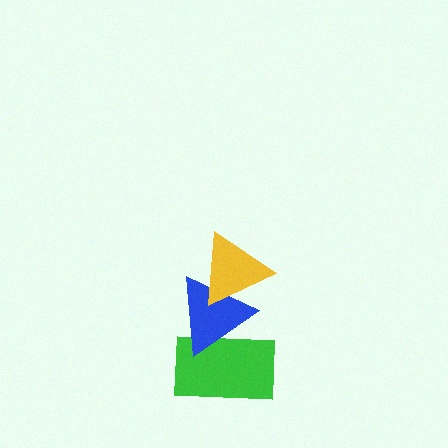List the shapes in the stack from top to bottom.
From top to bottom: the yellow triangle, the blue triangle, the green rectangle.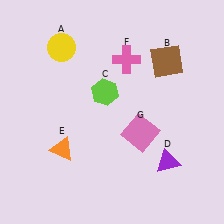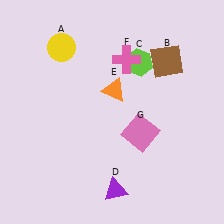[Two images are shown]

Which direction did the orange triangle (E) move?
The orange triangle (E) moved up.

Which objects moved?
The objects that moved are: the lime hexagon (C), the purple triangle (D), the orange triangle (E).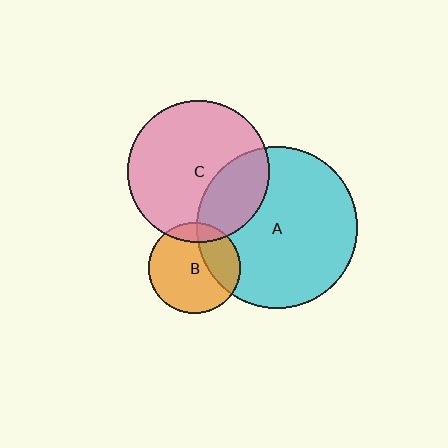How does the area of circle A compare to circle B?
Approximately 3.1 times.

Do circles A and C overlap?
Yes.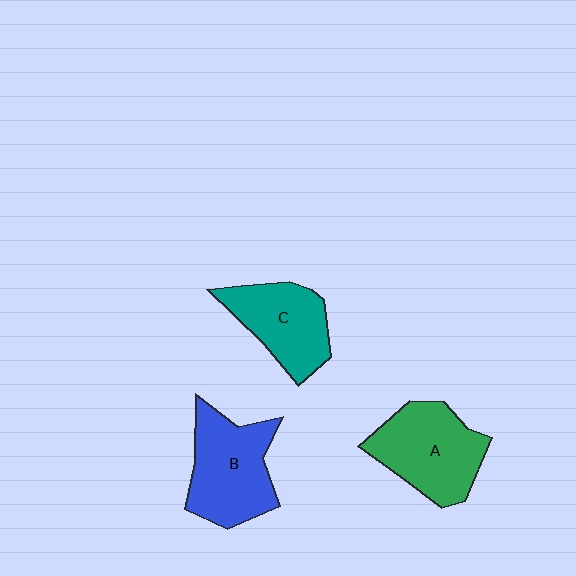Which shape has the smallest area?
Shape C (teal).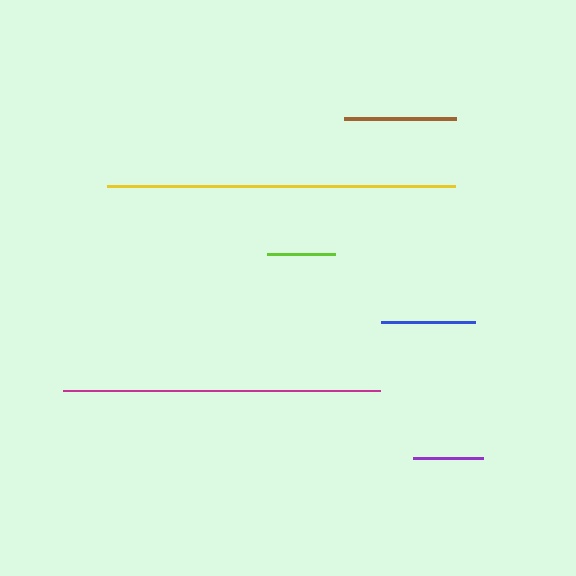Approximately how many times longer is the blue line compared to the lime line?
The blue line is approximately 1.4 times the length of the lime line.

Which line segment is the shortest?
The lime line is the shortest at approximately 68 pixels.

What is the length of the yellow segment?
The yellow segment is approximately 348 pixels long.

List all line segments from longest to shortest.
From longest to shortest: yellow, magenta, brown, blue, purple, lime.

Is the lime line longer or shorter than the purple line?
The purple line is longer than the lime line.